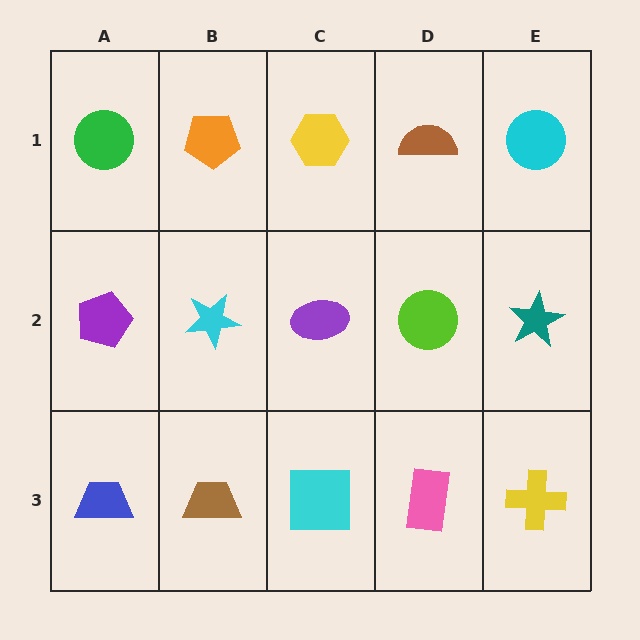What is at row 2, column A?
A purple pentagon.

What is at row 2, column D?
A lime circle.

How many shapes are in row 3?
5 shapes.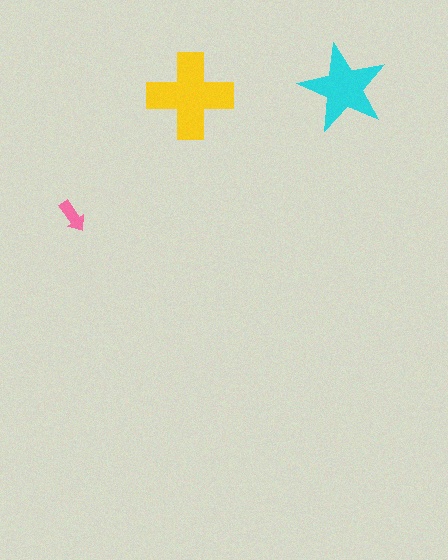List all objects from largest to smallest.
The yellow cross, the cyan star, the pink arrow.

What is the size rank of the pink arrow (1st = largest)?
3rd.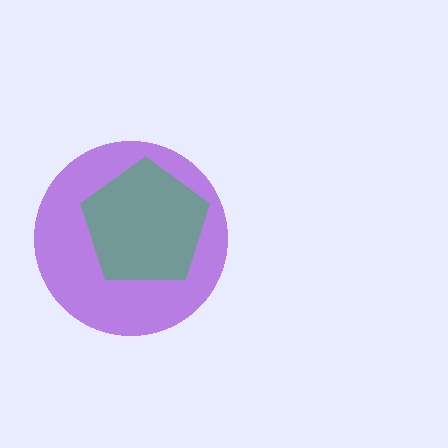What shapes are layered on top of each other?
The layered shapes are: a purple circle, a green pentagon.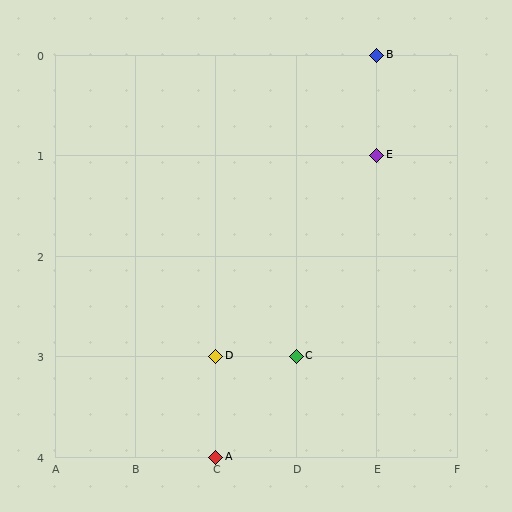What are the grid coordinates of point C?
Point C is at grid coordinates (D, 3).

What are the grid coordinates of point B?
Point B is at grid coordinates (E, 0).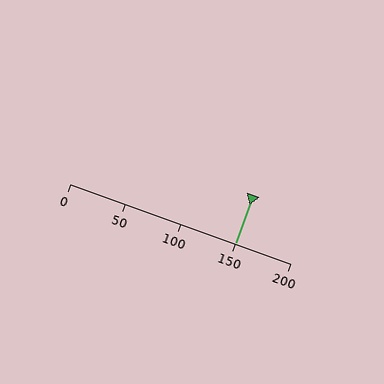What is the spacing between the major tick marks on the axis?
The major ticks are spaced 50 apart.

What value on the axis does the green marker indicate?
The marker indicates approximately 150.